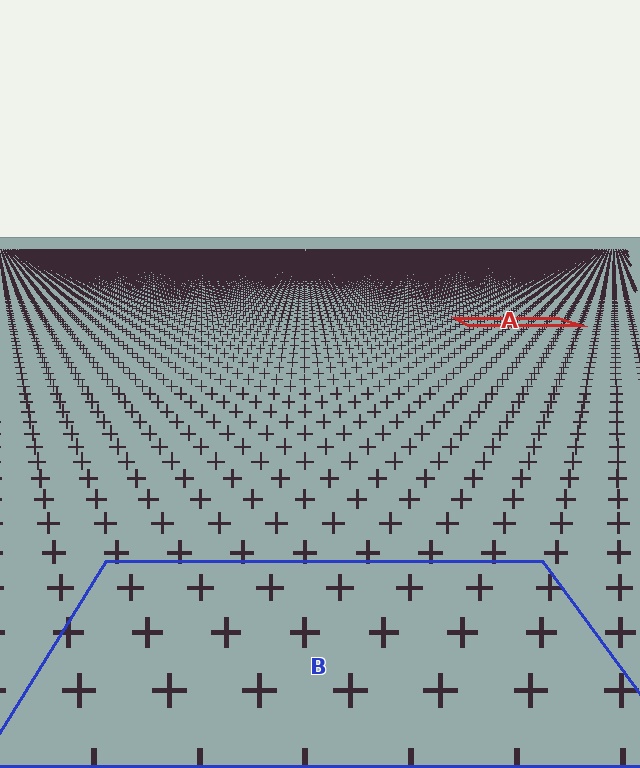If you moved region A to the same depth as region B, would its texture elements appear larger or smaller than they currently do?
They would appear larger. At a closer depth, the same texture elements are projected at a bigger on-screen size.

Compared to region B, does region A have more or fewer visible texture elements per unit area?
Region A has more texture elements per unit area — they are packed more densely because it is farther away.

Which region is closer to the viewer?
Region B is closer. The texture elements there are larger and more spread out.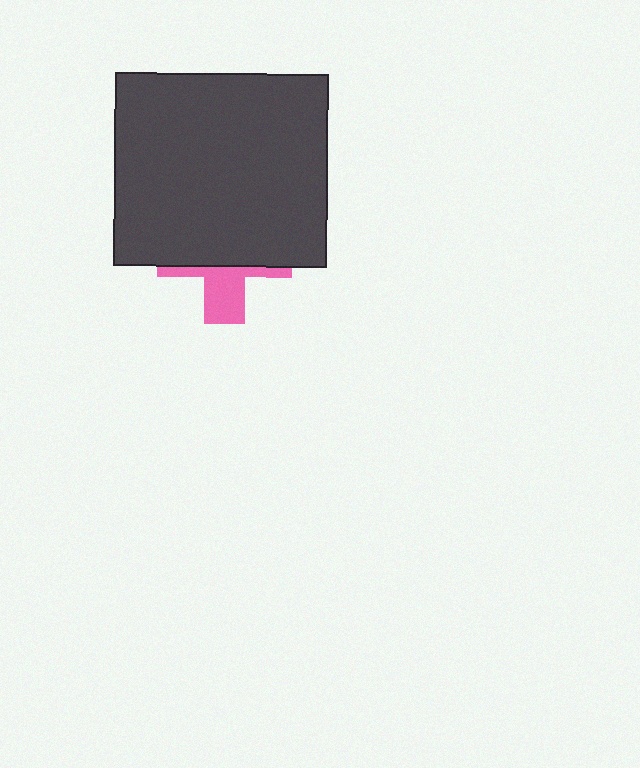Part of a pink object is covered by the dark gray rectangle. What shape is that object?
It is a cross.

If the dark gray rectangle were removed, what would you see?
You would see the complete pink cross.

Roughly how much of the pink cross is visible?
A small part of it is visible (roughly 35%).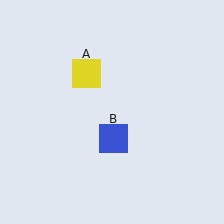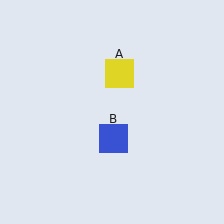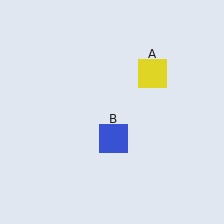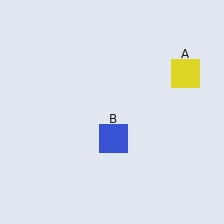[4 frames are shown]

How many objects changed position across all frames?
1 object changed position: yellow square (object A).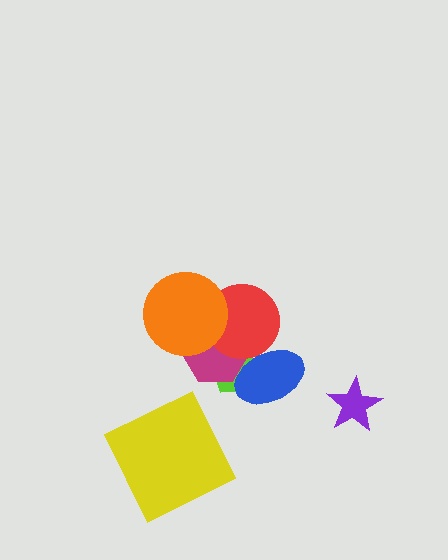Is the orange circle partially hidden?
No, no other shape covers it.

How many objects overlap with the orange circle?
2 objects overlap with the orange circle.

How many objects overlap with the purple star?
0 objects overlap with the purple star.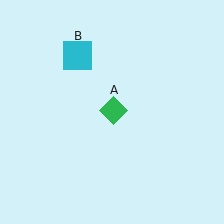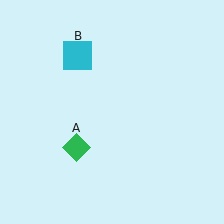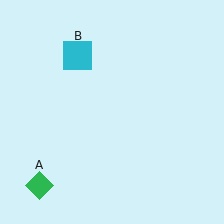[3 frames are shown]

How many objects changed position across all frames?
1 object changed position: green diamond (object A).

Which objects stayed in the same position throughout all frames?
Cyan square (object B) remained stationary.